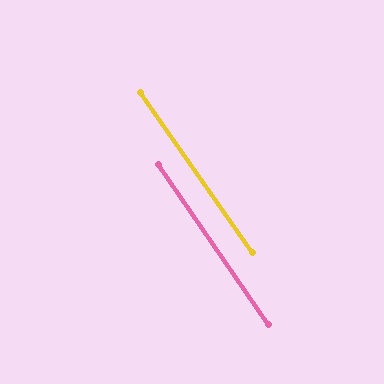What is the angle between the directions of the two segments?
Approximately 0 degrees.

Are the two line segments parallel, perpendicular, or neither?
Parallel — their directions differ by only 0.2°.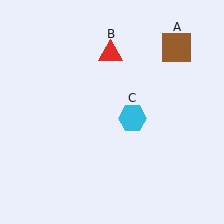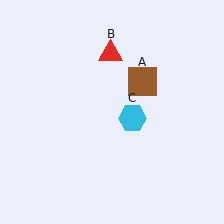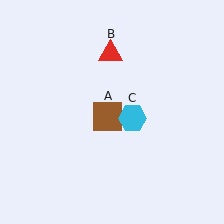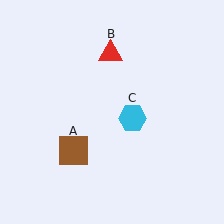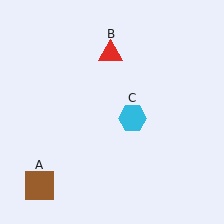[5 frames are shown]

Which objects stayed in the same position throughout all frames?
Red triangle (object B) and cyan hexagon (object C) remained stationary.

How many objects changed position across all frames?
1 object changed position: brown square (object A).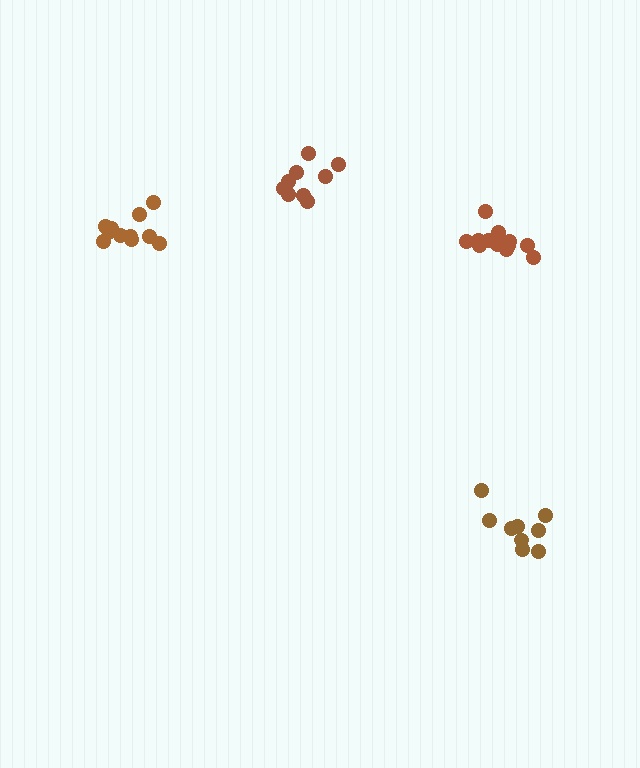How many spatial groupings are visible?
There are 4 spatial groupings.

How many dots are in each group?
Group 1: 12 dots, Group 2: 9 dots, Group 3: 9 dots, Group 4: 12 dots (42 total).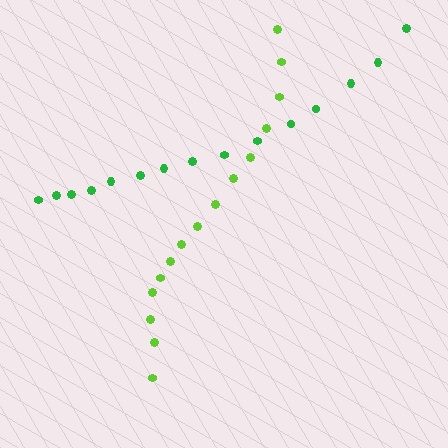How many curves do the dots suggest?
There are 2 distinct paths.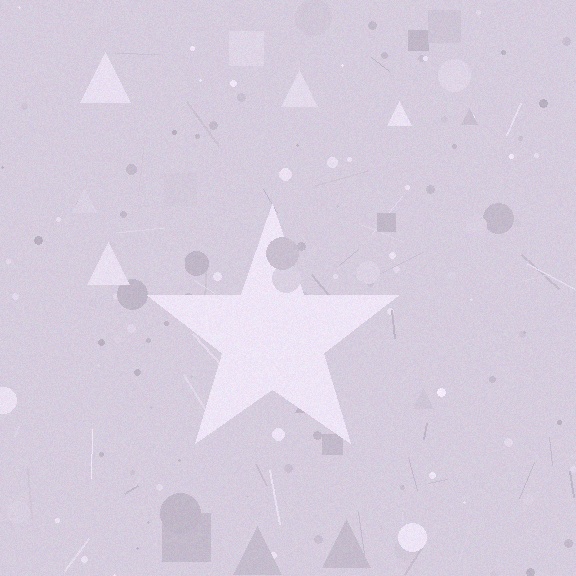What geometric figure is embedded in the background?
A star is embedded in the background.